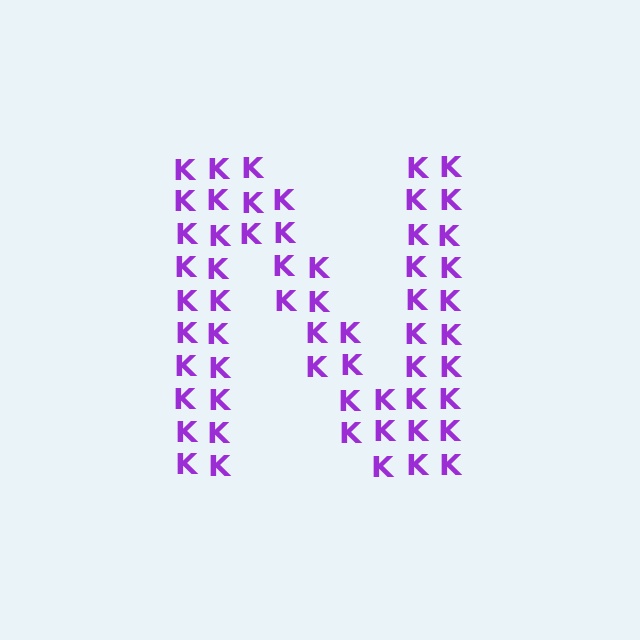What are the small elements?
The small elements are letter K's.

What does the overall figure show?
The overall figure shows the letter N.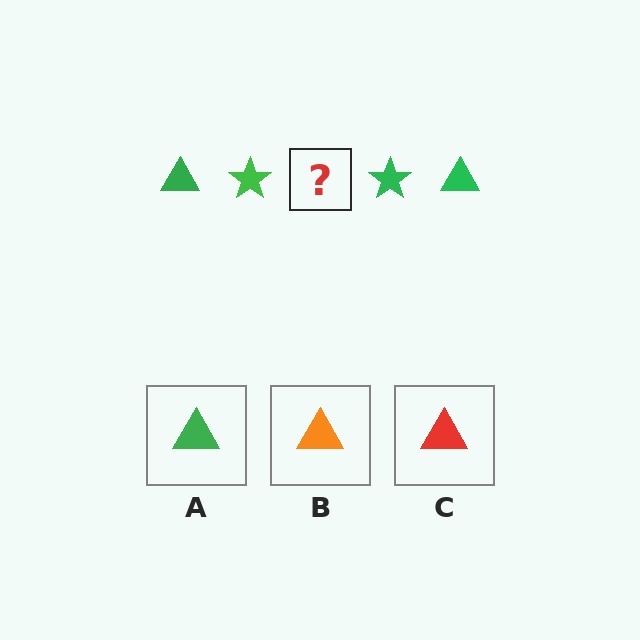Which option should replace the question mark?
Option A.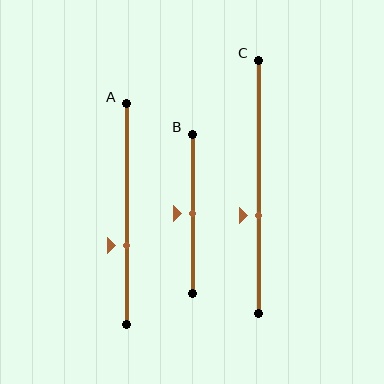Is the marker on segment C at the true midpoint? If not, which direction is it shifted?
No, the marker on segment C is shifted downward by about 11% of the segment length.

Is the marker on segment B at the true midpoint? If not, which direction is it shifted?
Yes, the marker on segment B is at the true midpoint.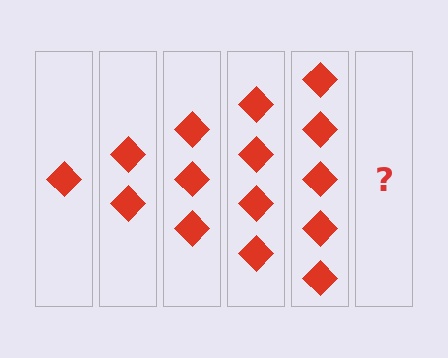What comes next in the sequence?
The next element should be 6 diamonds.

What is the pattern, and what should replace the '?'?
The pattern is that each step adds one more diamond. The '?' should be 6 diamonds.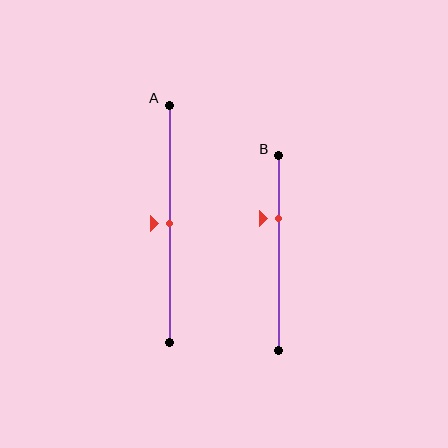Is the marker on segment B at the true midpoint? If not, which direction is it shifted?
No, the marker on segment B is shifted upward by about 18% of the segment length.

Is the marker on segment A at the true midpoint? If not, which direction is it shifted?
Yes, the marker on segment A is at the true midpoint.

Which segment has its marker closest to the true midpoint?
Segment A has its marker closest to the true midpoint.